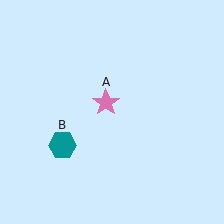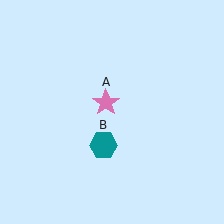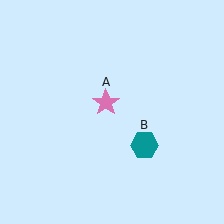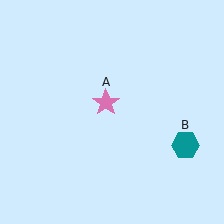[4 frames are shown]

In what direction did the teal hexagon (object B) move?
The teal hexagon (object B) moved right.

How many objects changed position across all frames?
1 object changed position: teal hexagon (object B).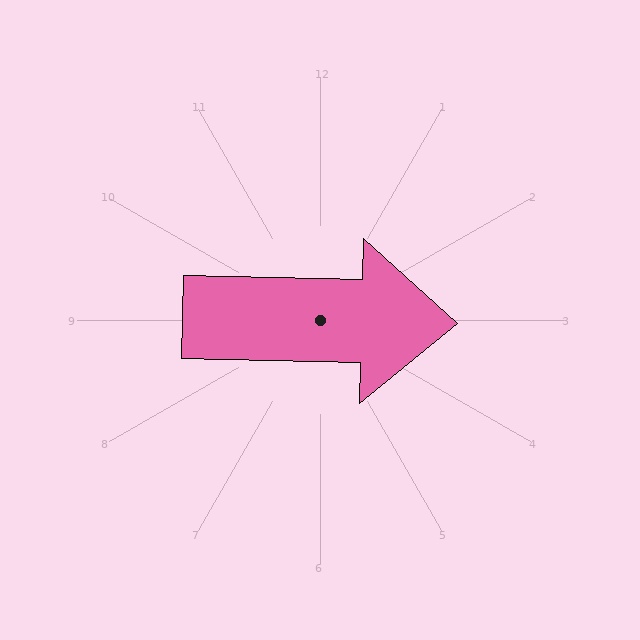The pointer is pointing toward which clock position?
Roughly 3 o'clock.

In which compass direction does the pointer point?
East.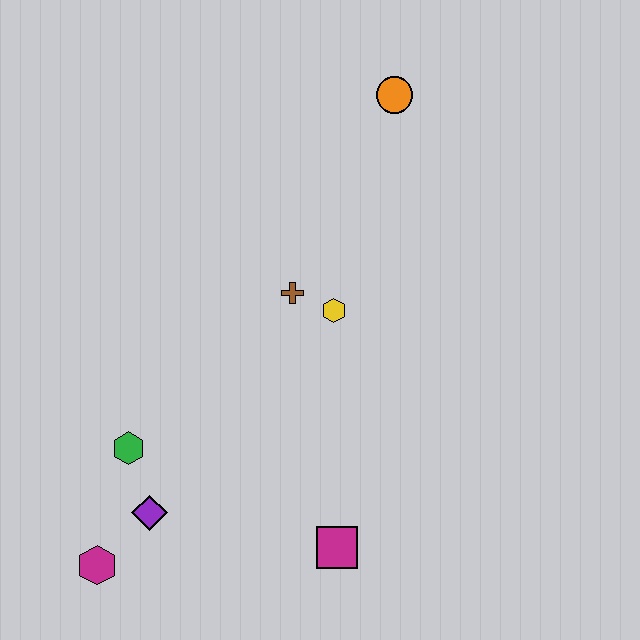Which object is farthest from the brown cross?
The magenta hexagon is farthest from the brown cross.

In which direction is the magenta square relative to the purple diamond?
The magenta square is to the right of the purple diamond.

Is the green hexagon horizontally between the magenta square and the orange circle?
No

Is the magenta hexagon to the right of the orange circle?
No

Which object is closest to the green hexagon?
The purple diamond is closest to the green hexagon.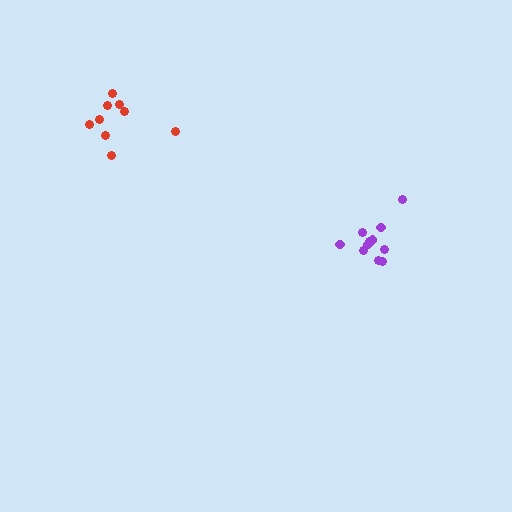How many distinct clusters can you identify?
There are 2 distinct clusters.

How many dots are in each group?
Group 1: 11 dots, Group 2: 9 dots (20 total).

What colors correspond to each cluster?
The clusters are colored: purple, red.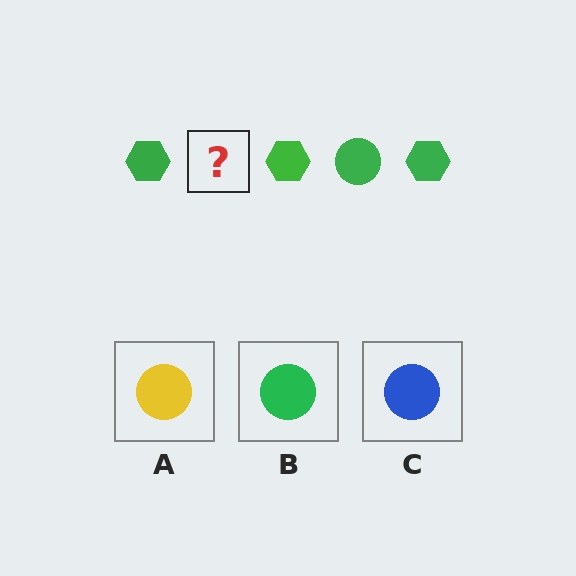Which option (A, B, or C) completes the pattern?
B.